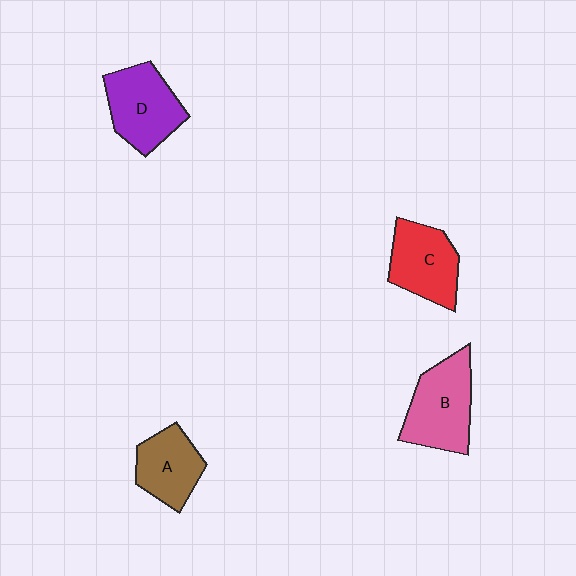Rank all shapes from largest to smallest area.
From largest to smallest: B (pink), D (purple), C (red), A (brown).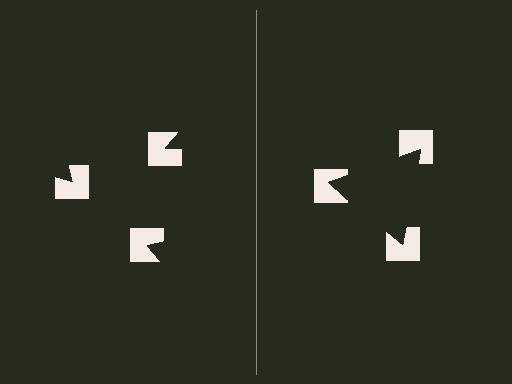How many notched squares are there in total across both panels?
6 — 3 on each side.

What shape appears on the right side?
An illusory triangle.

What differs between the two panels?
The notched squares are positioned identically on both sides; only the wedge orientations differ. On the right they align to a triangle; on the left they are misaligned.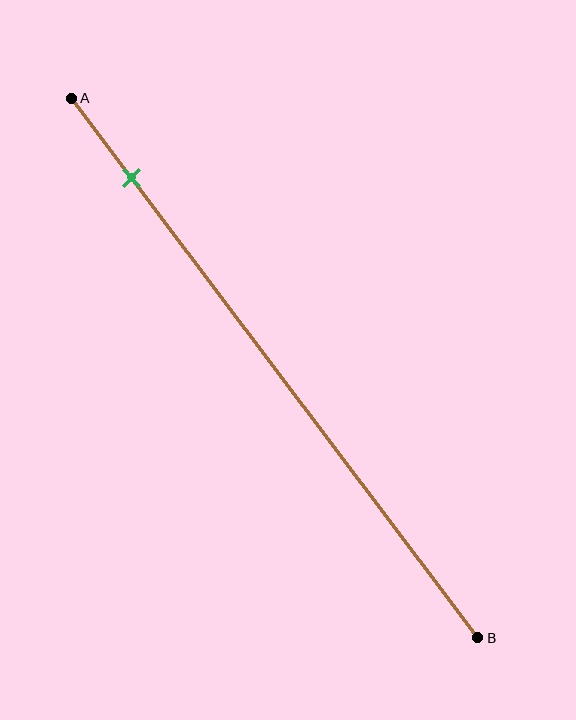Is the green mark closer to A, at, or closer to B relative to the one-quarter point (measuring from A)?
The green mark is closer to point A than the one-quarter point of segment AB.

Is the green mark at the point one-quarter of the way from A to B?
No, the mark is at about 15% from A, not at the 25% one-quarter point.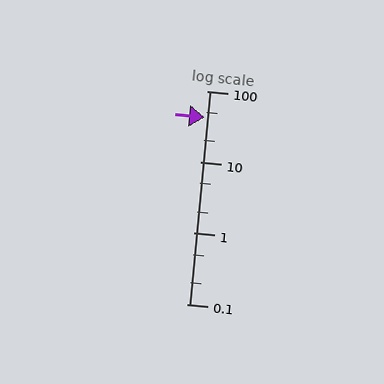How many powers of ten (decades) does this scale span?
The scale spans 3 decades, from 0.1 to 100.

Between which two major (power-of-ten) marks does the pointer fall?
The pointer is between 10 and 100.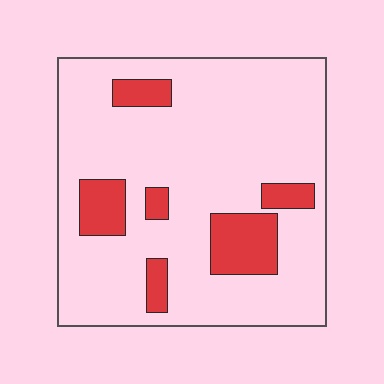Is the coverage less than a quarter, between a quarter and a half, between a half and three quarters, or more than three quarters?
Less than a quarter.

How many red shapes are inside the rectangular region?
6.